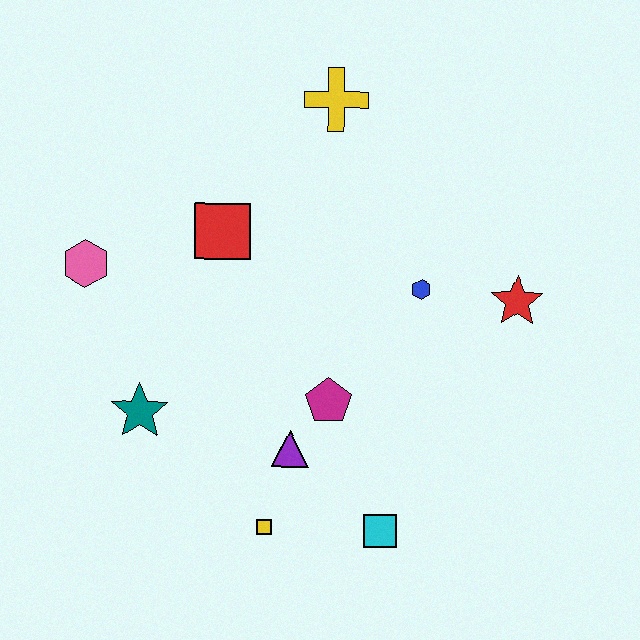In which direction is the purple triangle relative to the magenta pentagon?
The purple triangle is below the magenta pentagon.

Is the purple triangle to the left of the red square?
No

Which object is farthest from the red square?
The cyan square is farthest from the red square.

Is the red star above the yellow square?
Yes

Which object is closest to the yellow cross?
The red square is closest to the yellow cross.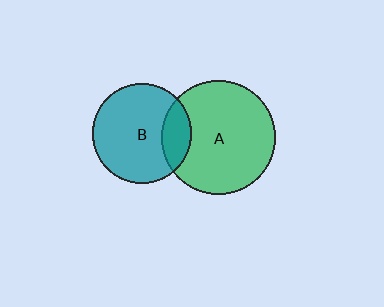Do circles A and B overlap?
Yes.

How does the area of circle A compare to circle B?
Approximately 1.3 times.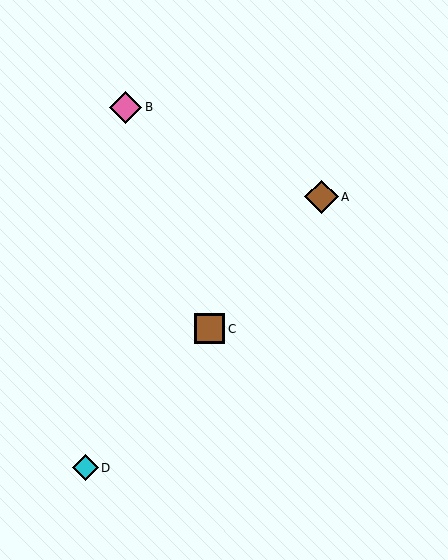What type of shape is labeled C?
Shape C is a brown square.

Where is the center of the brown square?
The center of the brown square is at (209, 329).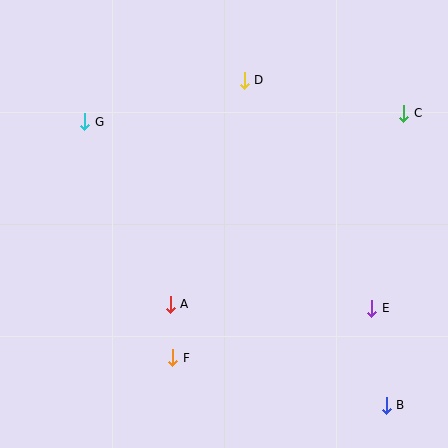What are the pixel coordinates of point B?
Point B is at (386, 405).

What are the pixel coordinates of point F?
Point F is at (173, 358).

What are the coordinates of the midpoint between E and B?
The midpoint between E and B is at (379, 357).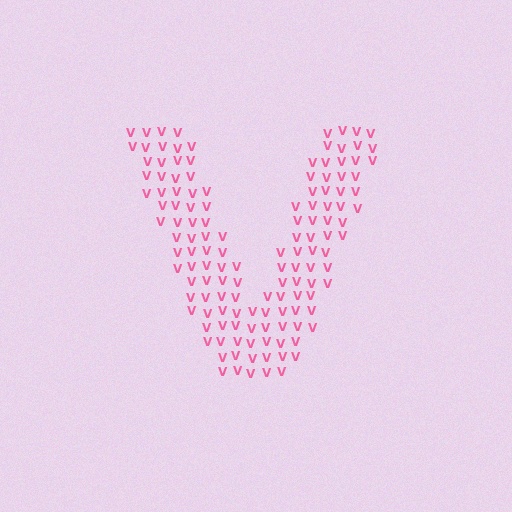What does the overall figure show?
The overall figure shows the letter V.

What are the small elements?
The small elements are letter V's.